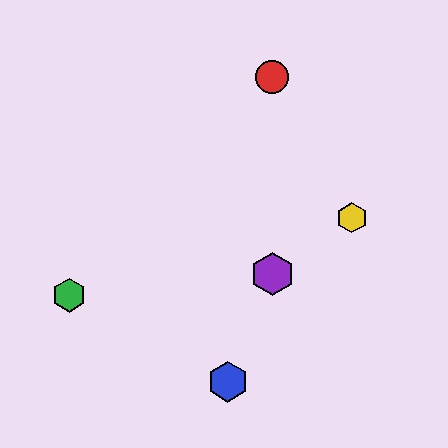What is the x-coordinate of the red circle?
The red circle is at x≈272.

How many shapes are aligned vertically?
2 shapes (the red circle, the purple hexagon) are aligned vertically.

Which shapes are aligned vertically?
The red circle, the purple hexagon are aligned vertically.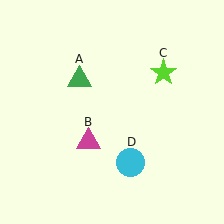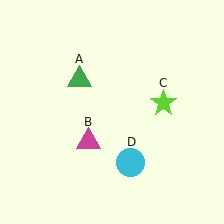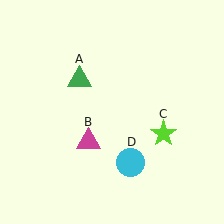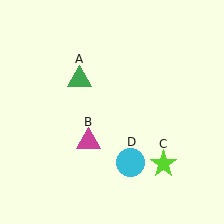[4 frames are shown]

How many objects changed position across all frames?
1 object changed position: lime star (object C).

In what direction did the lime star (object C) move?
The lime star (object C) moved down.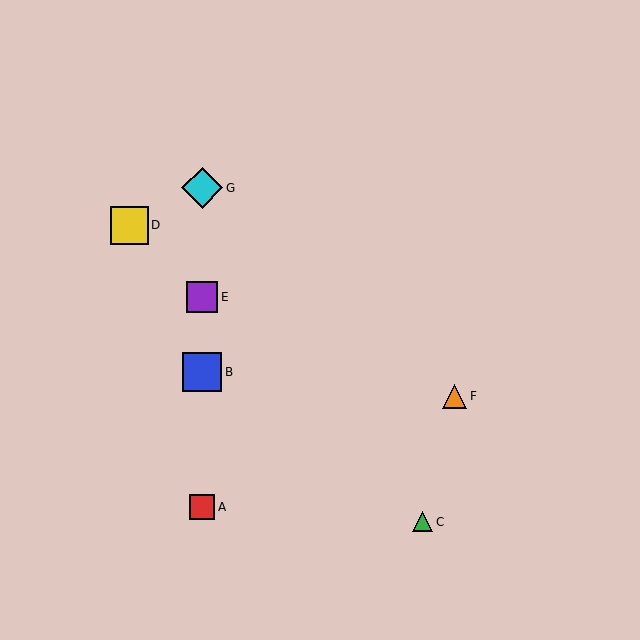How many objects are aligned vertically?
4 objects (A, B, E, G) are aligned vertically.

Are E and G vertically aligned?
Yes, both are at x≈202.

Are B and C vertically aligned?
No, B is at x≈202 and C is at x≈422.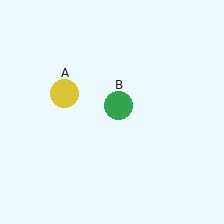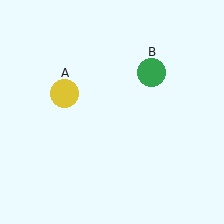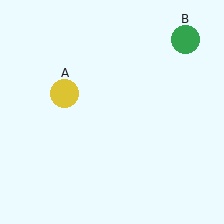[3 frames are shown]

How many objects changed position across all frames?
1 object changed position: green circle (object B).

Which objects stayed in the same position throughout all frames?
Yellow circle (object A) remained stationary.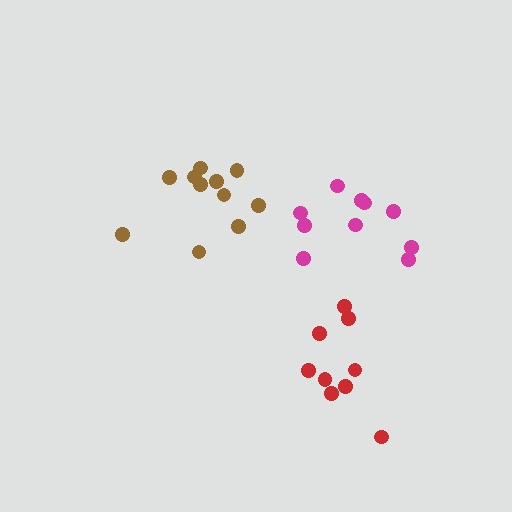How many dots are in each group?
Group 1: 11 dots, Group 2: 10 dots, Group 3: 9 dots (30 total).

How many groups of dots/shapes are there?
There are 3 groups.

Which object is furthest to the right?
The magenta cluster is rightmost.